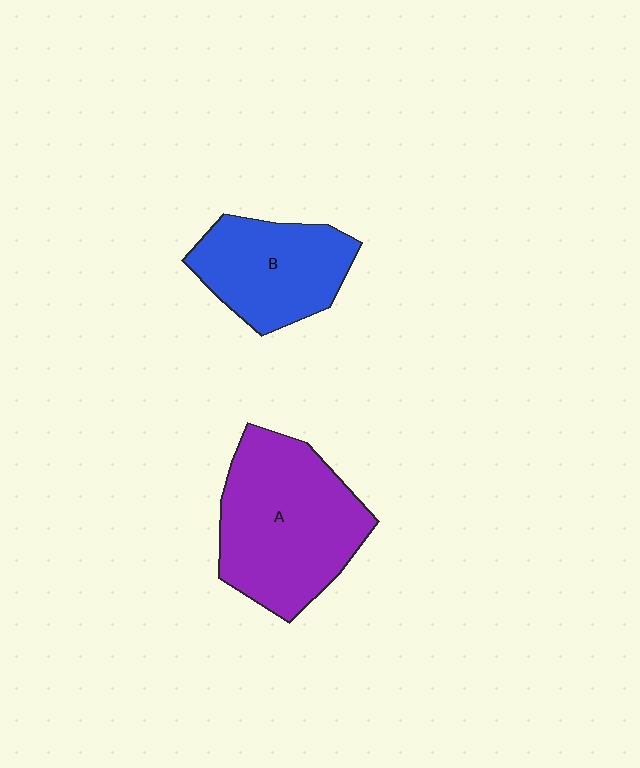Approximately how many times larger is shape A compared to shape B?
Approximately 1.5 times.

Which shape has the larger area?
Shape A (purple).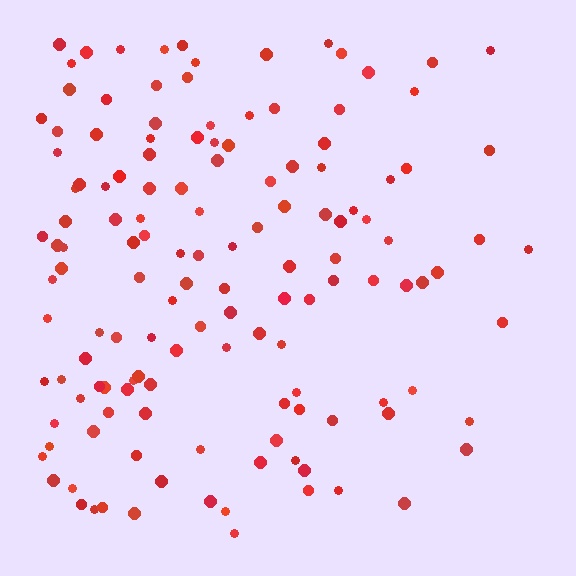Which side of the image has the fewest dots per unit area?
The right.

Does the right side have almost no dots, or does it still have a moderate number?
Still a moderate number, just noticeably fewer than the left.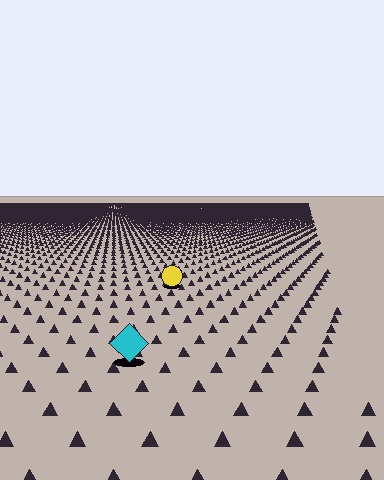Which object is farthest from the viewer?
The yellow circle is farthest from the viewer. It appears smaller and the ground texture around it is denser.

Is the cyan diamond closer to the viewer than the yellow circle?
Yes. The cyan diamond is closer — you can tell from the texture gradient: the ground texture is coarser near it.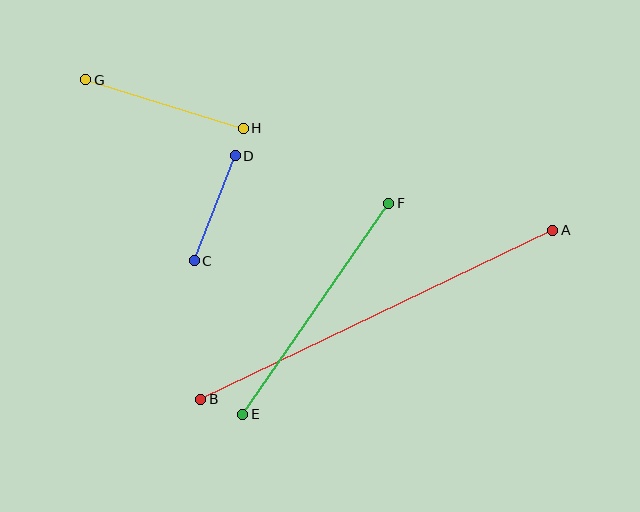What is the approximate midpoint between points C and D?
The midpoint is at approximately (215, 208) pixels.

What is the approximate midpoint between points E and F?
The midpoint is at approximately (316, 309) pixels.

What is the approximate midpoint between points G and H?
The midpoint is at approximately (165, 104) pixels.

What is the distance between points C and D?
The distance is approximately 113 pixels.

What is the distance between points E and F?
The distance is approximately 257 pixels.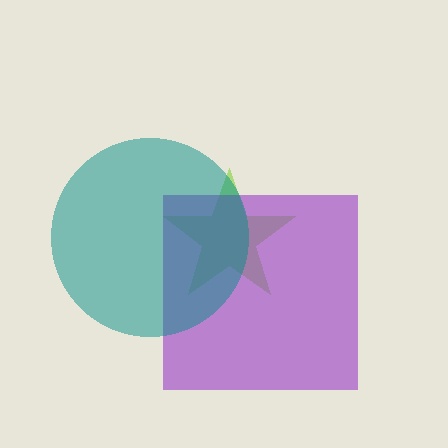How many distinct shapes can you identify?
There are 3 distinct shapes: a lime star, a purple square, a teal circle.